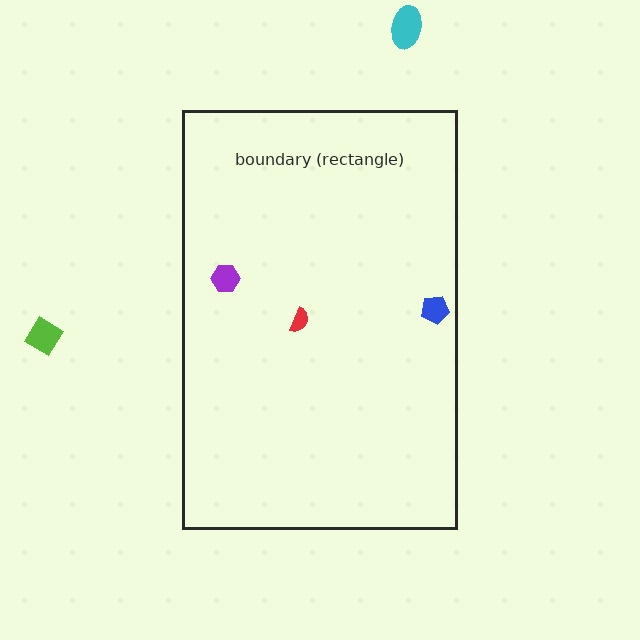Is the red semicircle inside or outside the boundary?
Inside.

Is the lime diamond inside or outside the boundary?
Outside.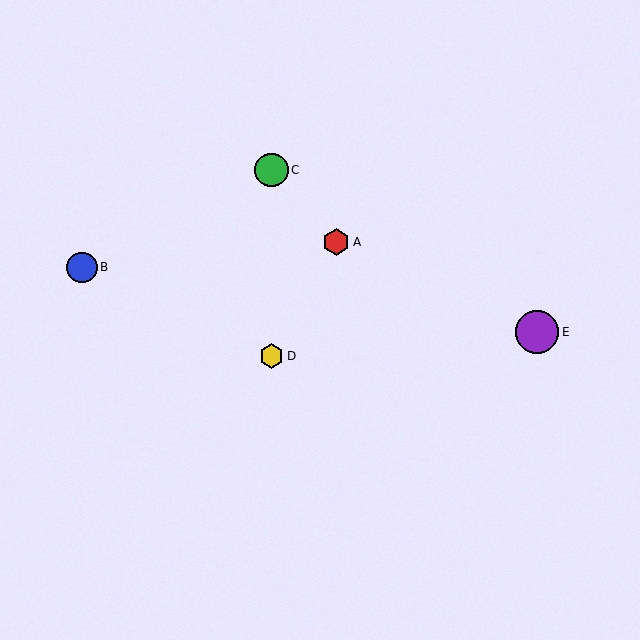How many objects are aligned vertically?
2 objects (C, D) are aligned vertically.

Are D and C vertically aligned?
Yes, both are at x≈272.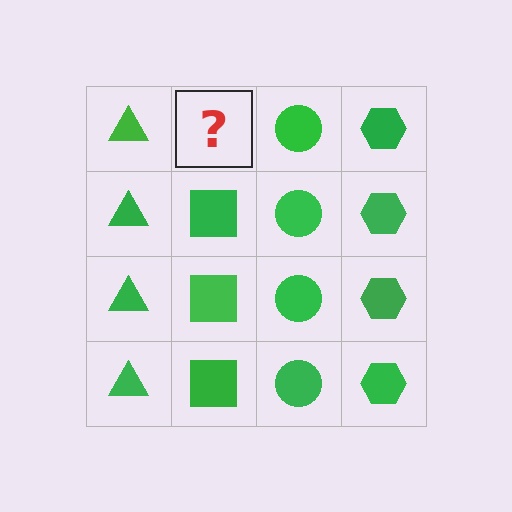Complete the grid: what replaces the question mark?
The question mark should be replaced with a green square.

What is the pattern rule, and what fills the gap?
The rule is that each column has a consistent shape. The gap should be filled with a green square.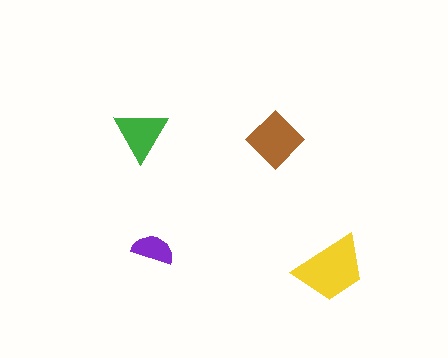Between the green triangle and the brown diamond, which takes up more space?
The brown diamond.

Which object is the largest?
The yellow trapezoid.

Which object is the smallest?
The purple semicircle.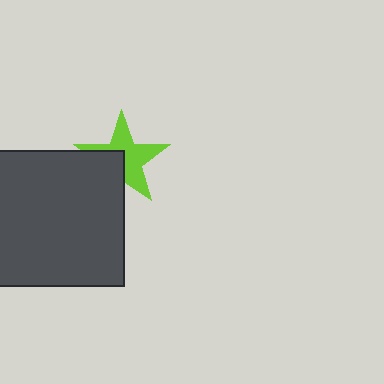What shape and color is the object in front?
The object in front is a dark gray rectangle.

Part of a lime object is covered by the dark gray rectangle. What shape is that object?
It is a star.